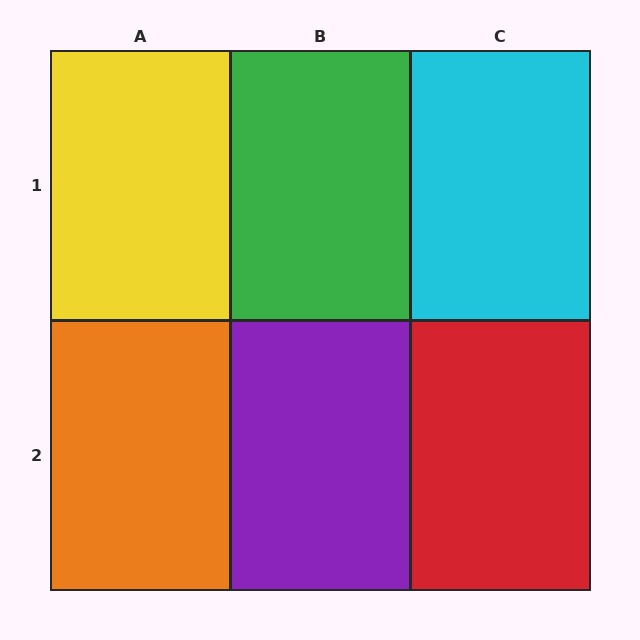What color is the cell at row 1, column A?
Yellow.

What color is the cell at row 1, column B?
Green.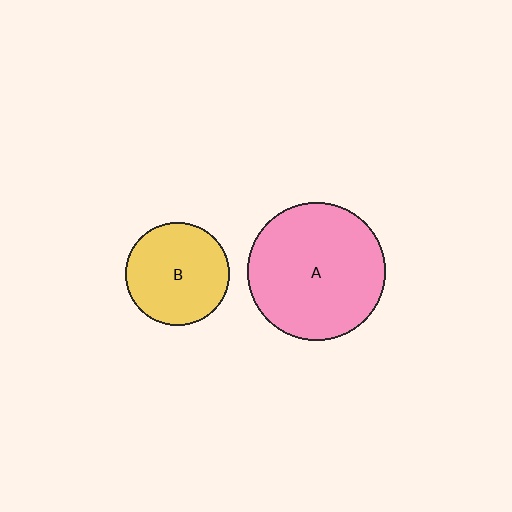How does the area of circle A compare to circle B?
Approximately 1.8 times.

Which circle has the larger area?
Circle A (pink).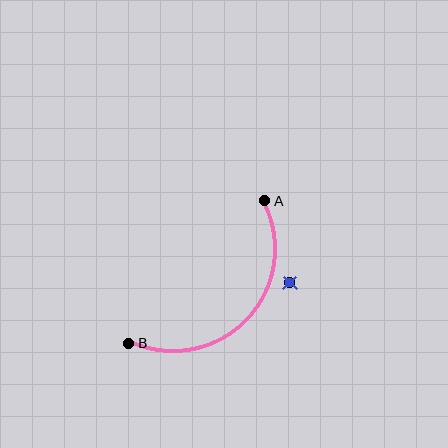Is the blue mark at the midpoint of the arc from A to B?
No — the blue mark does not lie on the arc at all. It sits slightly outside the curve.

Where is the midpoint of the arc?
The arc midpoint is the point on the curve farthest from the straight line joining A and B. It sits below and to the right of that line.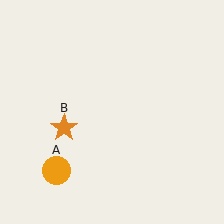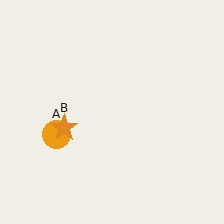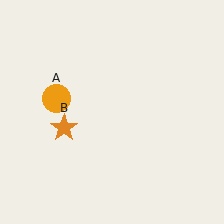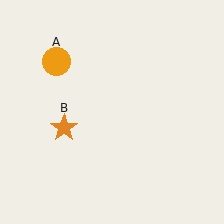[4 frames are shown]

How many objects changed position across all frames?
1 object changed position: orange circle (object A).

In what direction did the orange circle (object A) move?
The orange circle (object A) moved up.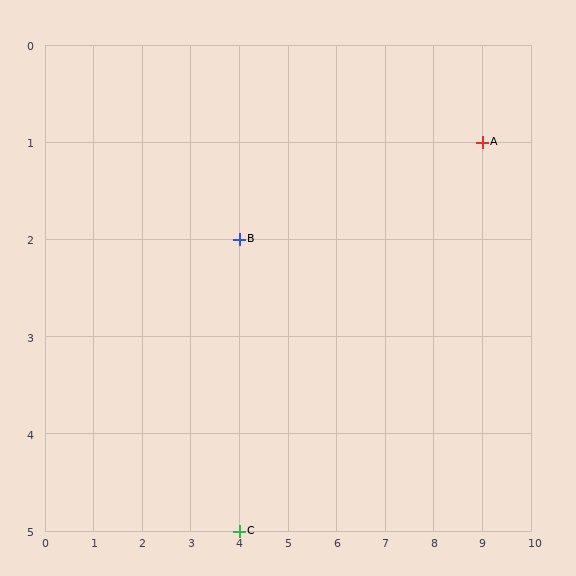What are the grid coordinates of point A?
Point A is at grid coordinates (9, 1).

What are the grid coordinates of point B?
Point B is at grid coordinates (4, 2).